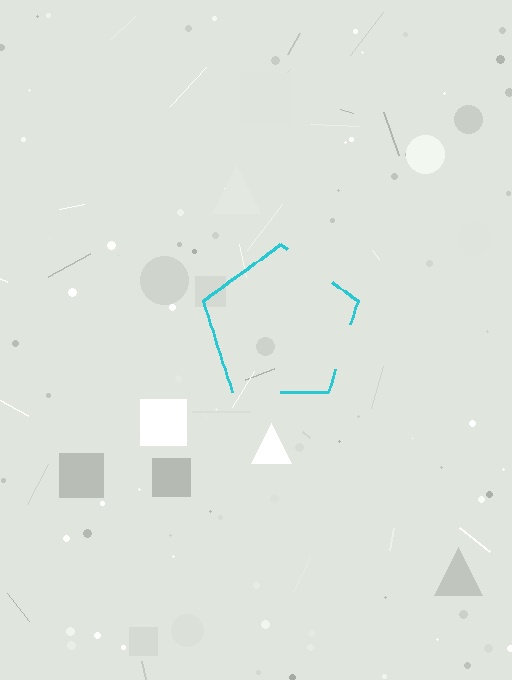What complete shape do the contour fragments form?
The contour fragments form a pentagon.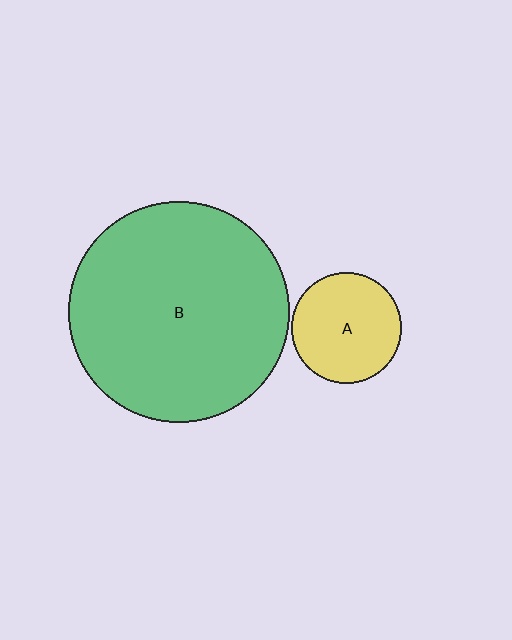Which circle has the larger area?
Circle B (green).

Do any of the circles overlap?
No, none of the circles overlap.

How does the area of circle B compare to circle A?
Approximately 4.0 times.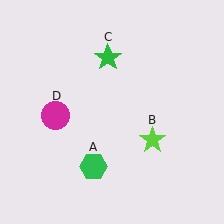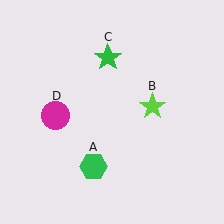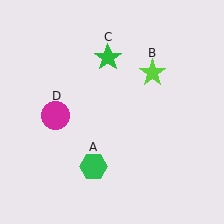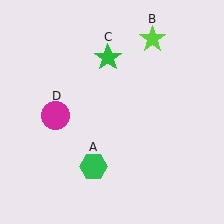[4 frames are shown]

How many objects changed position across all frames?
1 object changed position: lime star (object B).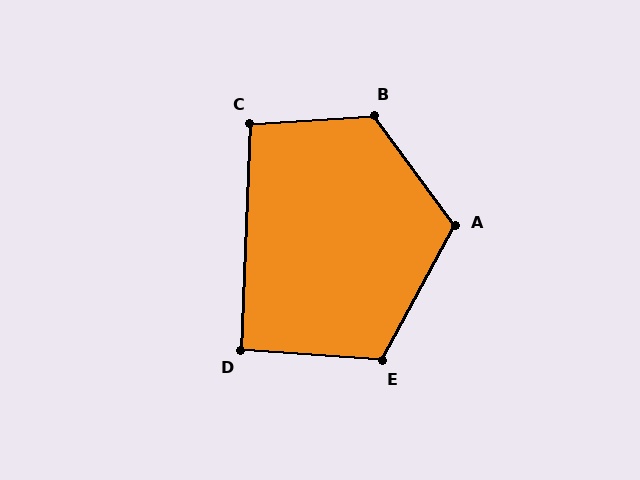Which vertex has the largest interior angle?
B, at approximately 122 degrees.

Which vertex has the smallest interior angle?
D, at approximately 92 degrees.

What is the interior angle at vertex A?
Approximately 116 degrees (obtuse).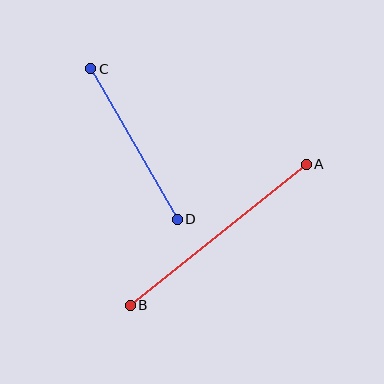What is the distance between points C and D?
The distance is approximately 173 pixels.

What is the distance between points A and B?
The distance is approximately 225 pixels.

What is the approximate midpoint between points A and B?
The midpoint is at approximately (218, 235) pixels.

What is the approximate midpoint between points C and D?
The midpoint is at approximately (134, 144) pixels.